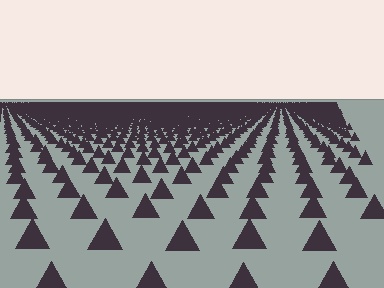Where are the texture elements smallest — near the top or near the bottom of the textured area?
Near the top.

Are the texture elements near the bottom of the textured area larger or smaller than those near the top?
Larger. Near the bottom, elements are closer to the viewer and appear at a bigger on-screen size.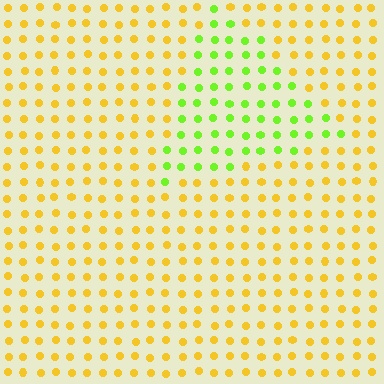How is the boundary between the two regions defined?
The boundary is defined purely by a slight shift in hue (about 53 degrees). Spacing, size, and orientation are identical on both sides.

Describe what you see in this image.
The image is filled with small yellow elements in a uniform arrangement. A triangle-shaped region is visible where the elements are tinted to a slightly different hue, forming a subtle color boundary.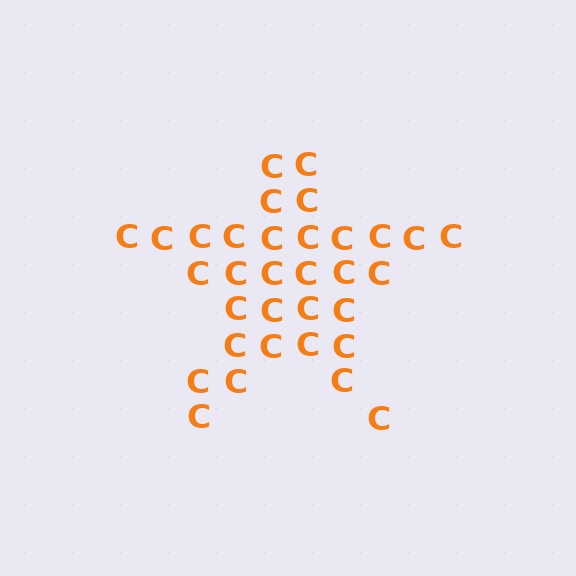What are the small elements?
The small elements are letter C's.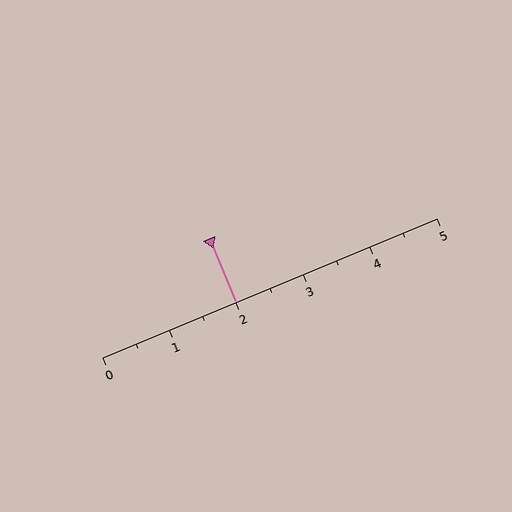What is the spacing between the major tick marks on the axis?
The major ticks are spaced 1 apart.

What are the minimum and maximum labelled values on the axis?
The axis runs from 0 to 5.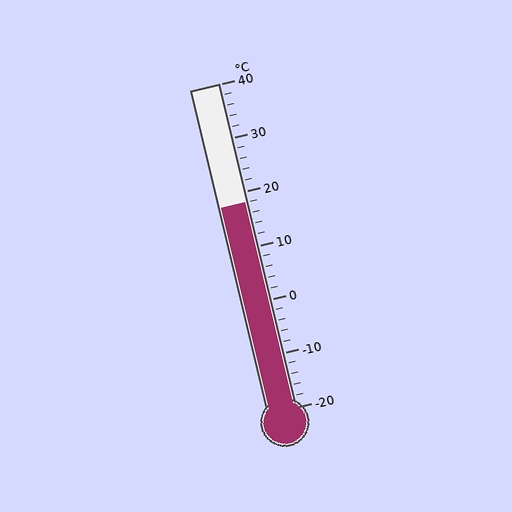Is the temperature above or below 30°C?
The temperature is below 30°C.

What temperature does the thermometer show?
The thermometer shows approximately 18°C.